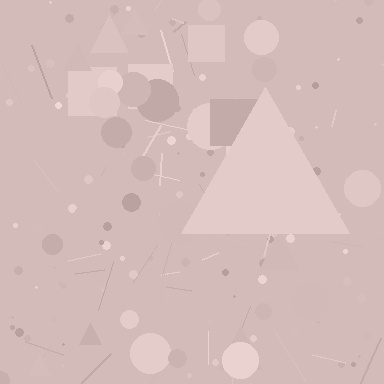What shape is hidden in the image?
A triangle is hidden in the image.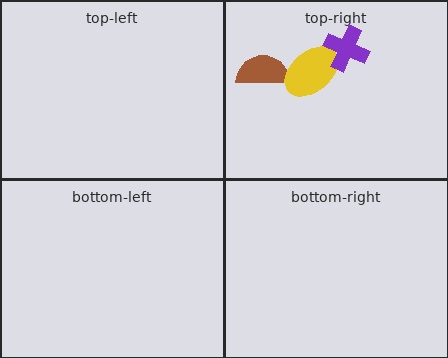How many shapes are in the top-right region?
3.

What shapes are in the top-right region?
The brown semicircle, the yellow ellipse, the purple cross.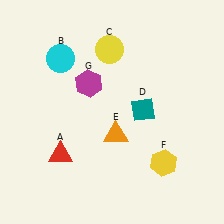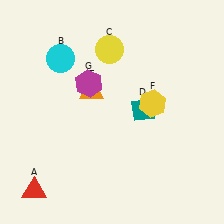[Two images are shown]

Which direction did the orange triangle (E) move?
The orange triangle (E) moved up.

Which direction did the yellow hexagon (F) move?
The yellow hexagon (F) moved up.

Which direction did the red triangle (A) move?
The red triangle (A) moved down.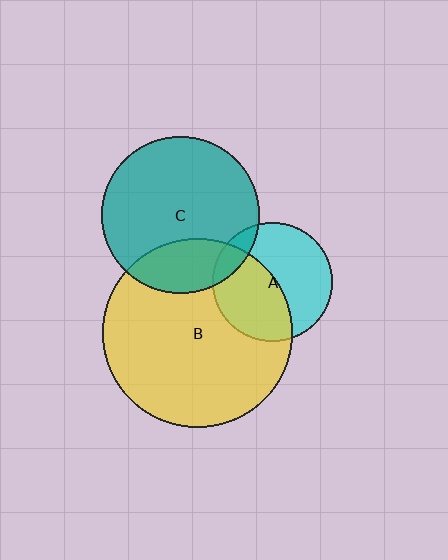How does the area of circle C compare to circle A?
Approximately 1.7 times.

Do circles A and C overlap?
Yes.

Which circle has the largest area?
Circle B (yellow).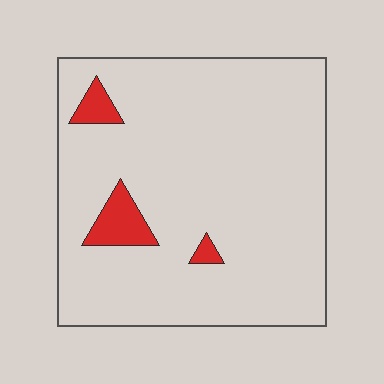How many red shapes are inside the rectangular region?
3.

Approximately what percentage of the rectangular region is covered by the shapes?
Approximately 5%.